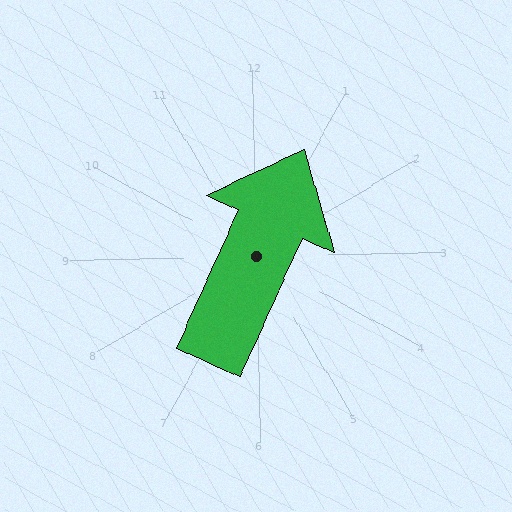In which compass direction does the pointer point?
Northeast.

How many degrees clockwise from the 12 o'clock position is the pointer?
Approximately 25 degrees.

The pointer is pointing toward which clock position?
Roughly 1 o'clock.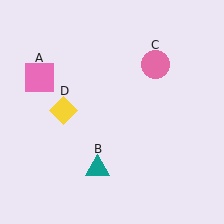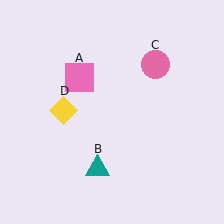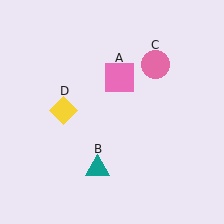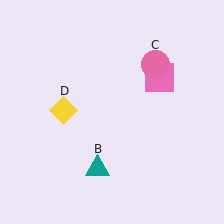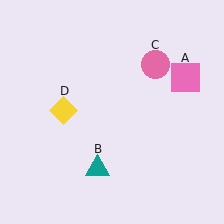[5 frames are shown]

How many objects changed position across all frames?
1 object changed position: pink square (object A).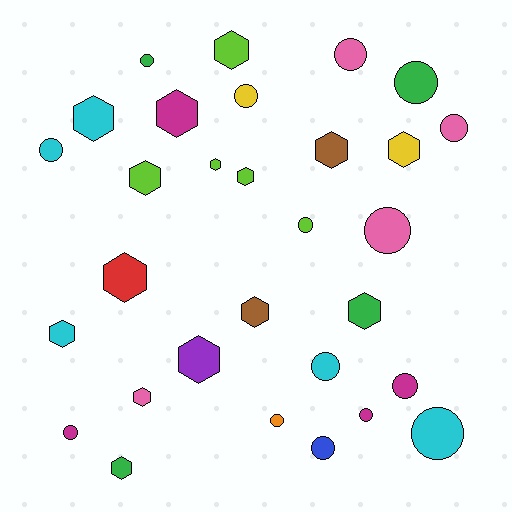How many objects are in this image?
There are 30 objects.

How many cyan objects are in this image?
There are 5 cyan objects.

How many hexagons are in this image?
There are 15 hexagons.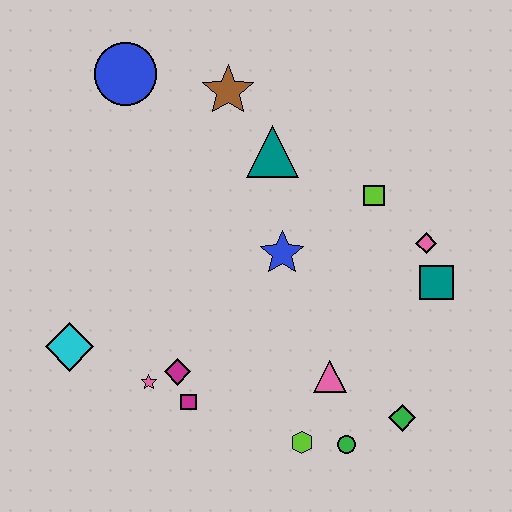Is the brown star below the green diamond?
No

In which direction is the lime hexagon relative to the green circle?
The lime hexagon is to the left of the green circle.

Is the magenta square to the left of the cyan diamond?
No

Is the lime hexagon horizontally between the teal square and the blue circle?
Yes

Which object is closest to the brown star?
The teal triangle is closest to the brown star.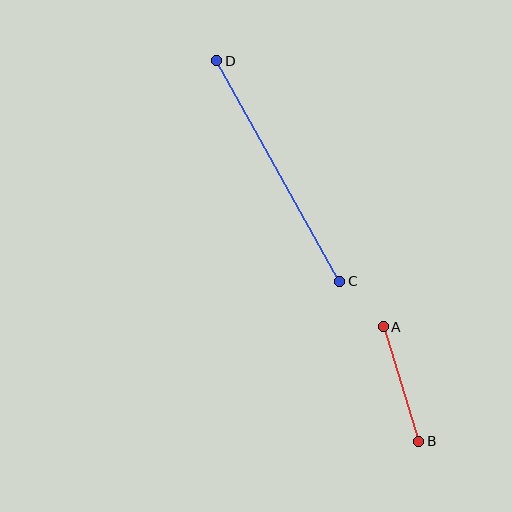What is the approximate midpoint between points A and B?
The midpoint is at approximately (401, 384) pixels.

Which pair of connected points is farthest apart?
Points C and D are farthest apart.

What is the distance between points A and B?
The distance is approximately 120 pixels.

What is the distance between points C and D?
The distance is approximately 252 pixels.